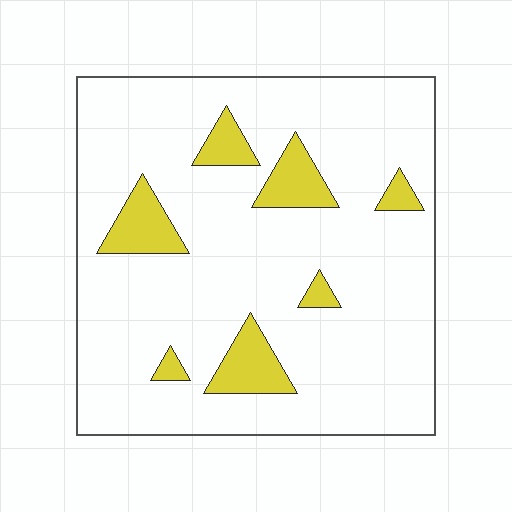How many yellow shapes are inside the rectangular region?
7.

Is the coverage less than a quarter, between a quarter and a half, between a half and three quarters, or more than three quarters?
Less than a quarter.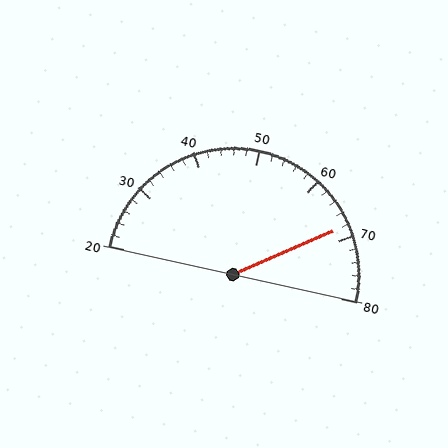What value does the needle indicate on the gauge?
The needle indicates approximately 68.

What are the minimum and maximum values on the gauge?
The gauge ranges from 20 to 80.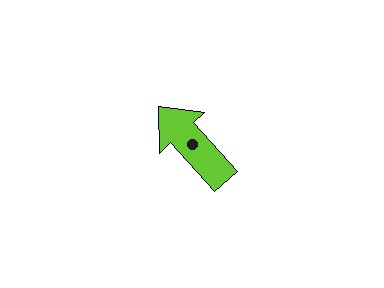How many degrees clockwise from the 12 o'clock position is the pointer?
Approximately 318 degrees.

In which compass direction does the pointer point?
Northwest.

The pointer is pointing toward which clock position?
Roughly 11 o'clock.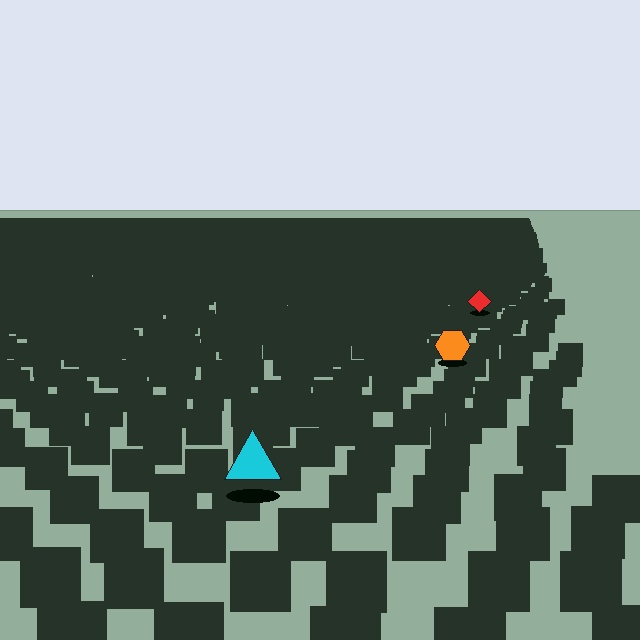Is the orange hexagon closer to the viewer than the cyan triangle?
No. The cyan triangle is closer — you can tell from the texture gradient: the ground texture is coarser near it.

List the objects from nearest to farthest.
From nearest to farthest: the cyan triangle, the orange hexagon, the red diamond.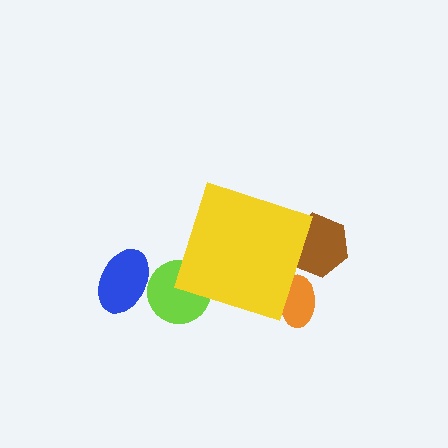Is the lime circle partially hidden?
Yes, the lime circle is partially hidden behind the yellow diamond.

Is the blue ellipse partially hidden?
No, the blue ellipse is fully visible.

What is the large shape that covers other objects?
A yellow diamond.